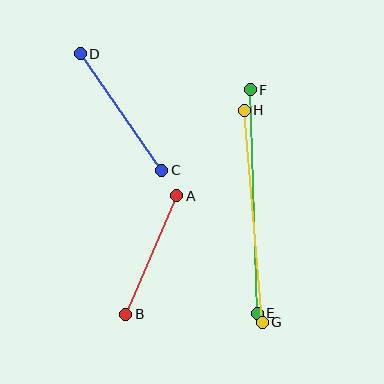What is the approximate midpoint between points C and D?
The midpoint is at approximately (121, 112) pixels.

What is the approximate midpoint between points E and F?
The midpoint is at approximately (254, 202) pixels.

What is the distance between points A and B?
The distance is approximately 129 pixels.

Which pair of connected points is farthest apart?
Points E and F are farthest apart.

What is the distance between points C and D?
The distance is approximately 143 pixels.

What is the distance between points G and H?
The distance is approximately 213 pixels.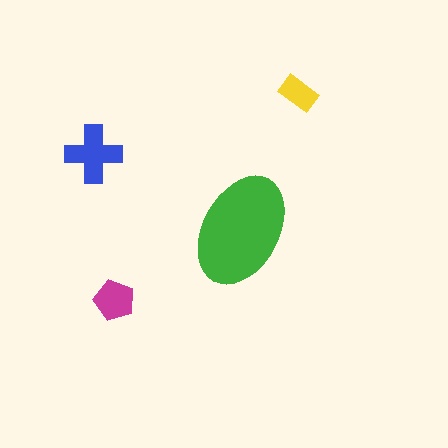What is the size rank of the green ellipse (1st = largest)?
1st.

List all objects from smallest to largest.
The yellow rectangle, the magenta pentagon, the blue cross, the green ellipse.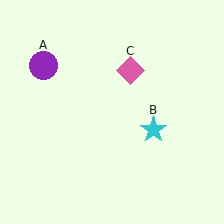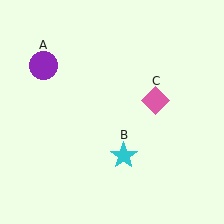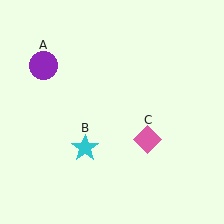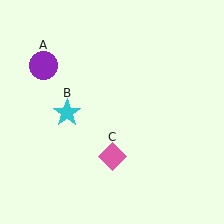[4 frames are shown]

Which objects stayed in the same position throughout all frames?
Purple circle (object A) remained stationary.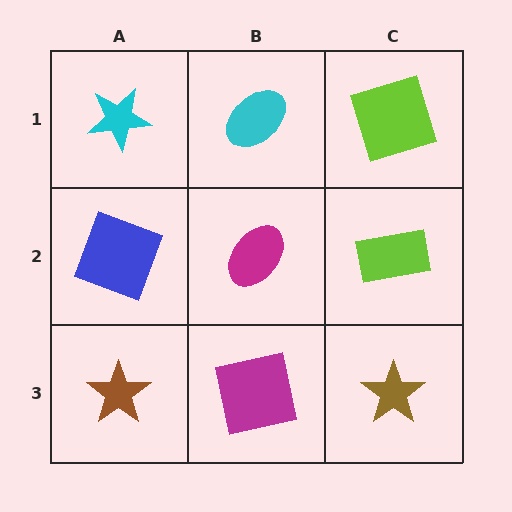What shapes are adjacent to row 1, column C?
A lime rectangle (row 2, column C), a cyan ellipse (row 1, column B).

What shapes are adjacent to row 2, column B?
A cyan ellipse (row 1, column B), a magenta square (row 3, column B), a blue square (row 2, column A), a lime rectangle (row 2, column C).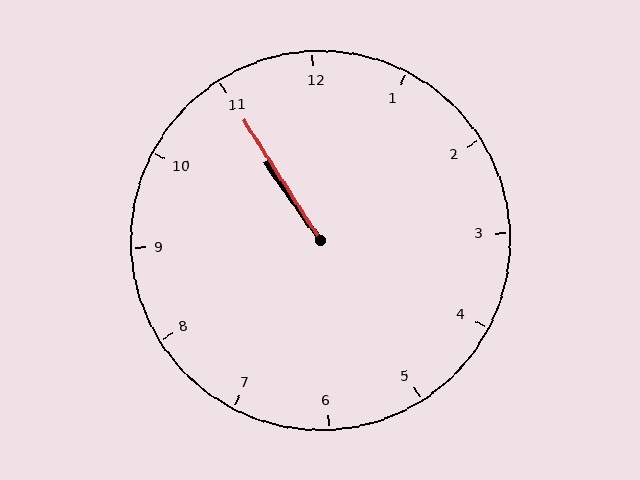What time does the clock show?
10:55.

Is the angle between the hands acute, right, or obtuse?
It is acute.